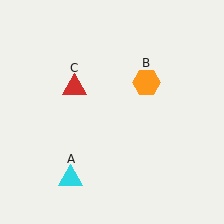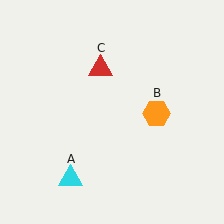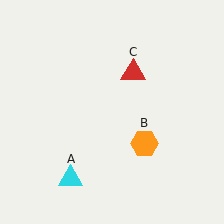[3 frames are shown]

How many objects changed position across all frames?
2 objects changed position: orange hexagon (object B), red triangle (object C).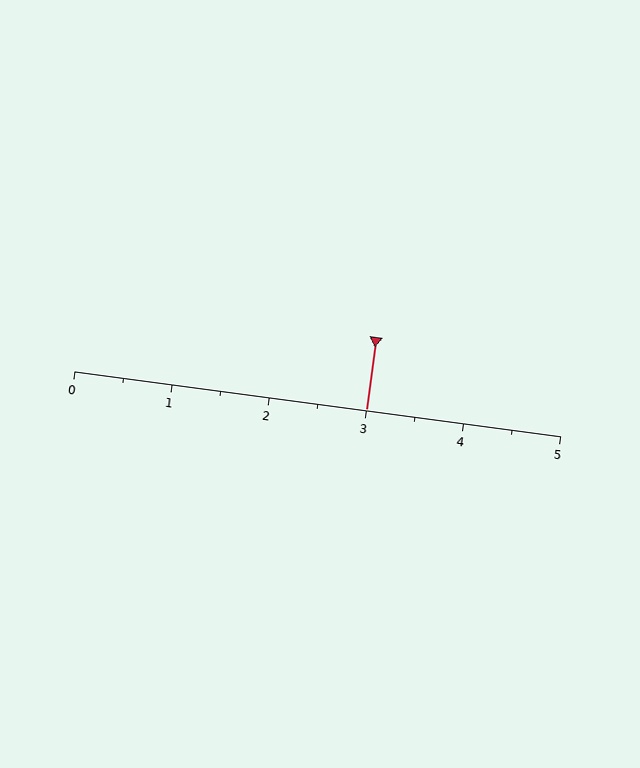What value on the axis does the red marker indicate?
The marker indicates approximately 3.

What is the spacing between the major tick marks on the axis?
The major ticks are spaced 1 apart.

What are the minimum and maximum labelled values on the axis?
The axis runs from 0 to 5.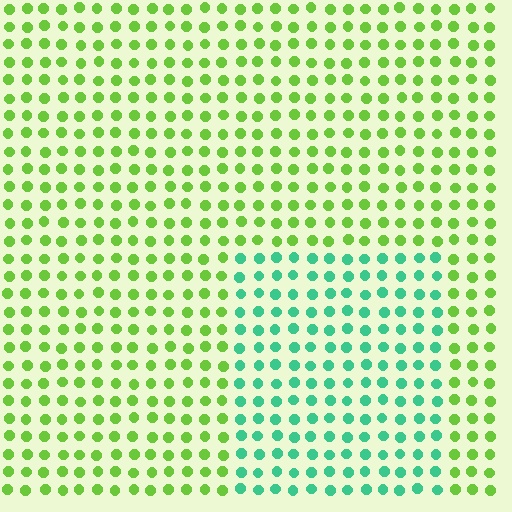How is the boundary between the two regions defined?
The boundary is defined purely by a slight shift in hue (about 55 degrees). Spacing, size, and orientation are identical on both sides.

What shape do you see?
I see a rectangle.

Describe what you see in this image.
The image is filled with small lime elements in a uniform arrangement. A rectangle-shaped region is visible where the elements are tinted to a slightly different hue, forming a subtle color boundary.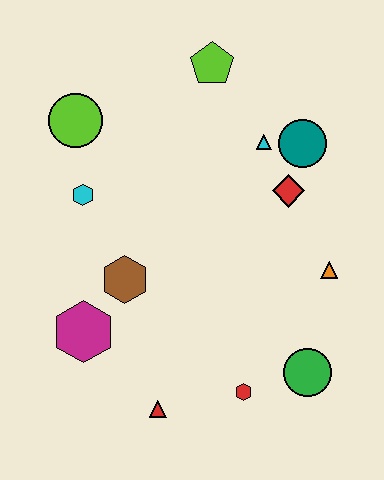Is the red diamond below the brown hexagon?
No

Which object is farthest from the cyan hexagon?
The green circle is farthest from the cyan hexagon.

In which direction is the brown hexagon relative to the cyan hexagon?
The brown hexagon is below the cyan hexagon.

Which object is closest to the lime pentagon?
The cyan triangle is closest to the lime pentagon.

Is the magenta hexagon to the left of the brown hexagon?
Yes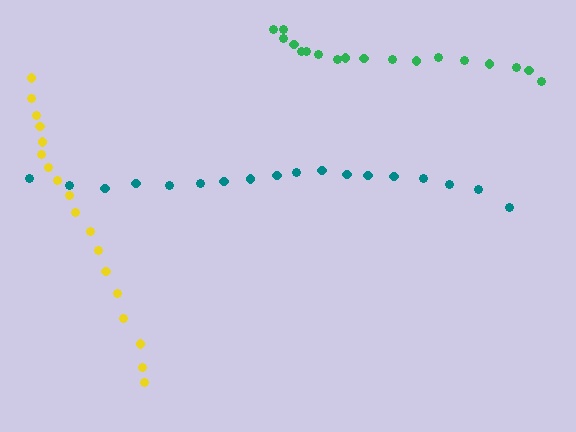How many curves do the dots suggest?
There are 3 distinct paths.